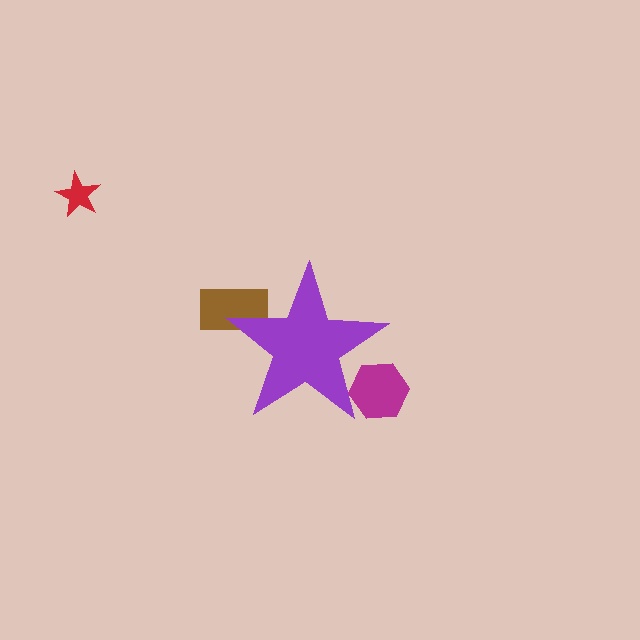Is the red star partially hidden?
No, the red star is fully visible.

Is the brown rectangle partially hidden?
Yes, the brown rectangle is partially hidden behind the purple star.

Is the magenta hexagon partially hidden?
Yes, the magenta hexagon is partially hidden behind the purple star.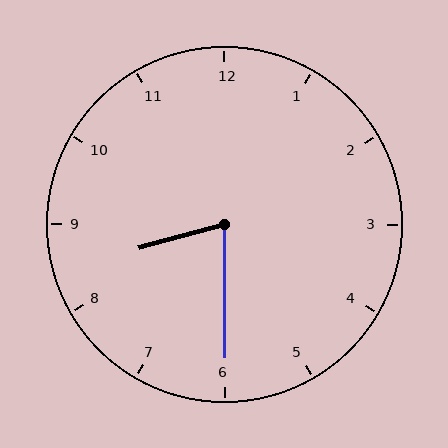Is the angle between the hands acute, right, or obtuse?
It is acute.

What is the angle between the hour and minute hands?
Approximately 75 degrees.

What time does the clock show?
8:30.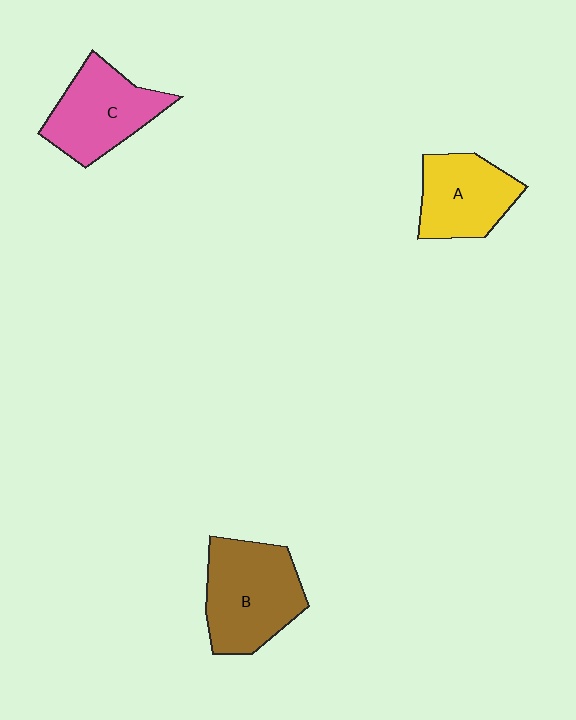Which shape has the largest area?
Shape B (brown).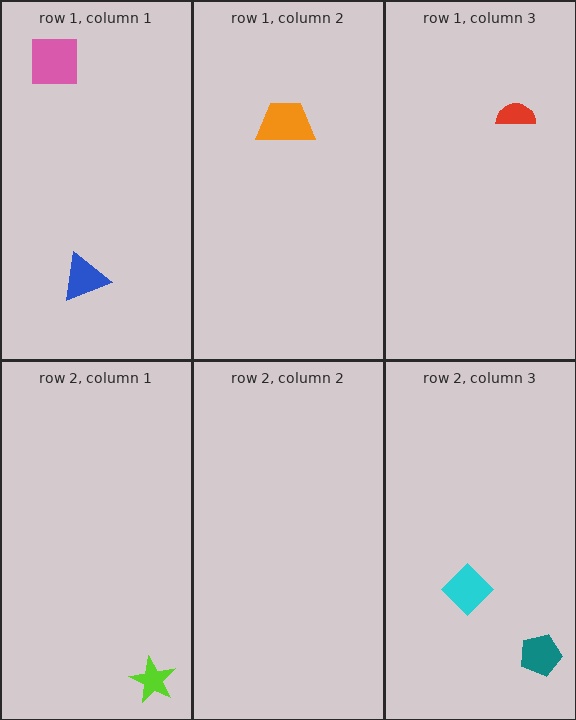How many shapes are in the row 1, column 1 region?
2.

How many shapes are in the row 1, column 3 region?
1.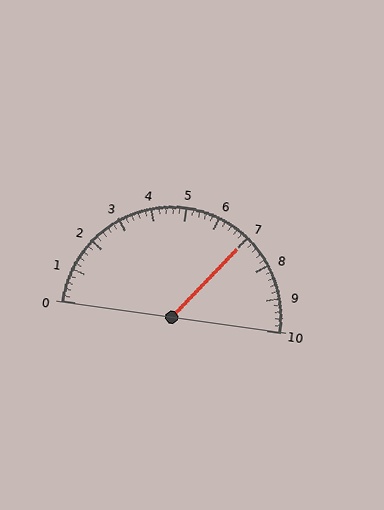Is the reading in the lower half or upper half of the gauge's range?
The reading is in the upper half of the range (0 to 10).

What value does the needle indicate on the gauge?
The needle indicates approximately 7.0.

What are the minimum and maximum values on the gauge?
The gauge ranges from 0 to 10.